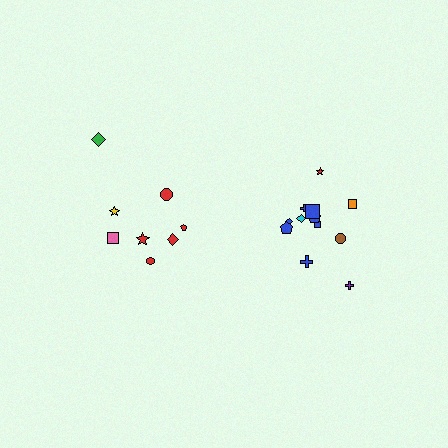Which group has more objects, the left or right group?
The right group.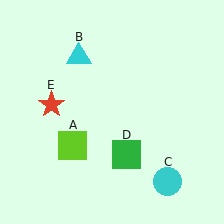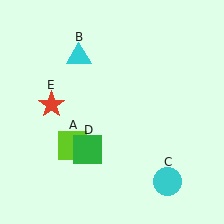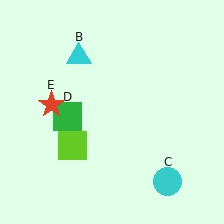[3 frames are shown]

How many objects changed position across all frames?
1 object changed position: green square (object D).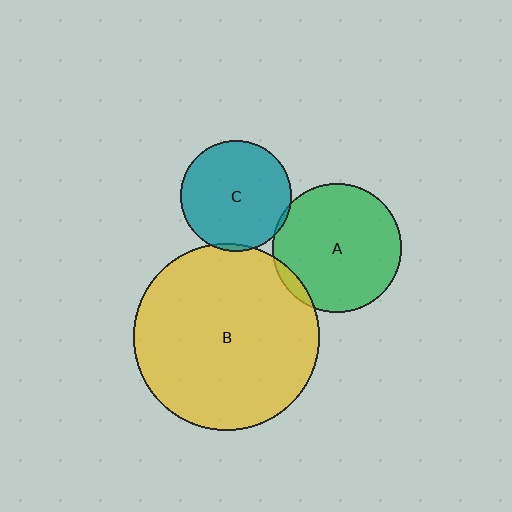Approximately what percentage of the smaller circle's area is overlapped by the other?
Approximately 5%.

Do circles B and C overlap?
Yes.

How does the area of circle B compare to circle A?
Approximately 2.1 times.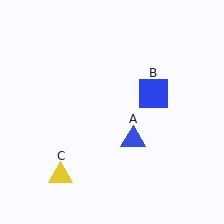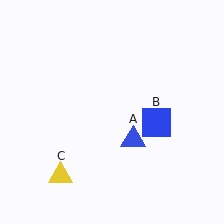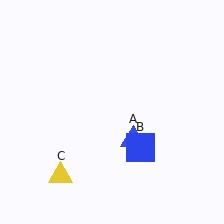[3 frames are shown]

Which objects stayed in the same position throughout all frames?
Blue triangle (object A) and yellow triangle (object C) remained stationary.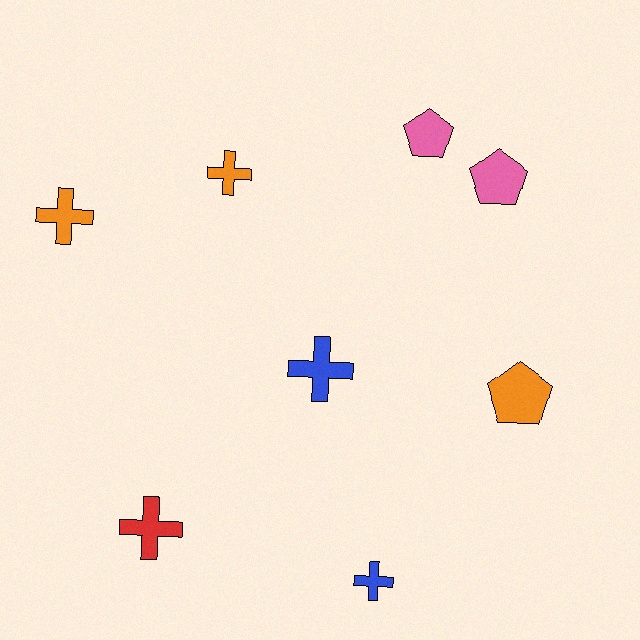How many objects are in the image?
There are 8 objects.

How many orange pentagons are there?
There is 1 orange pentagon.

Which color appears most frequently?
Orange, with 3 objects.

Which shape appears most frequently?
Cross, with 5 objects.